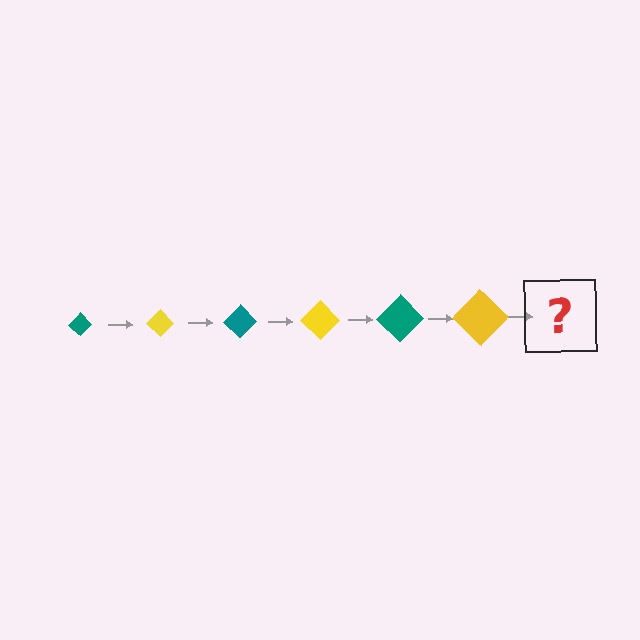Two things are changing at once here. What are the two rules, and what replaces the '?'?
The two rules are that the diamond grows larger each step and the color cycles through teal and yellow. The '?' should be a teal diamond, larger than the previous one.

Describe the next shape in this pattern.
It should be a teal diamond, larger than the previous one.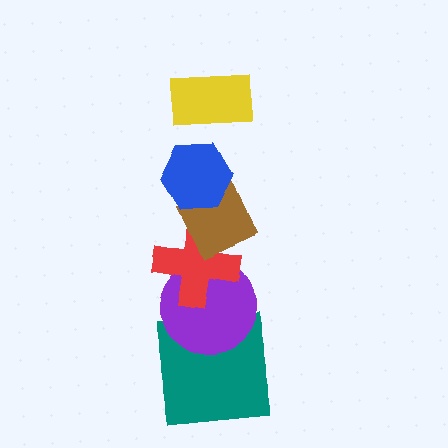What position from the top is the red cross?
The red cross is 4th from the top.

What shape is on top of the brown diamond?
The blue hexagon is on top of the brown diamond.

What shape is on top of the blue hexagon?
The yellow rectangle is on top of the blue hexagon.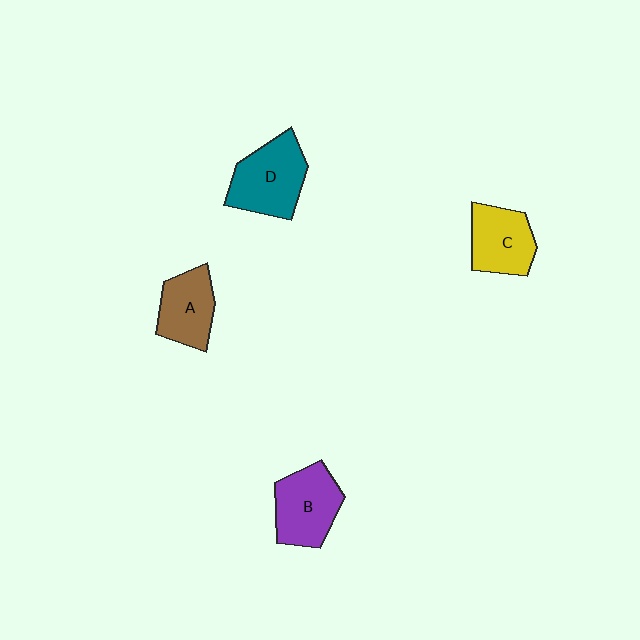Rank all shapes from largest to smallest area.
From largest to smallest: D (teal), B (purple), C (yellow), A (brown).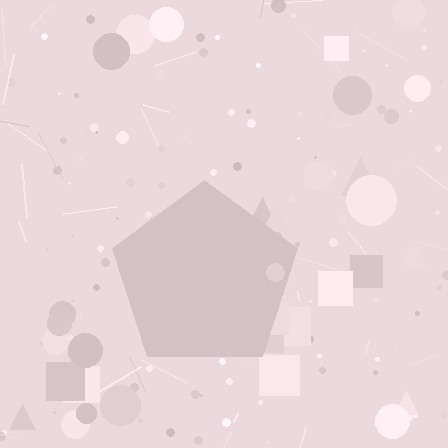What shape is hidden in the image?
A pentagon is hidden in the image.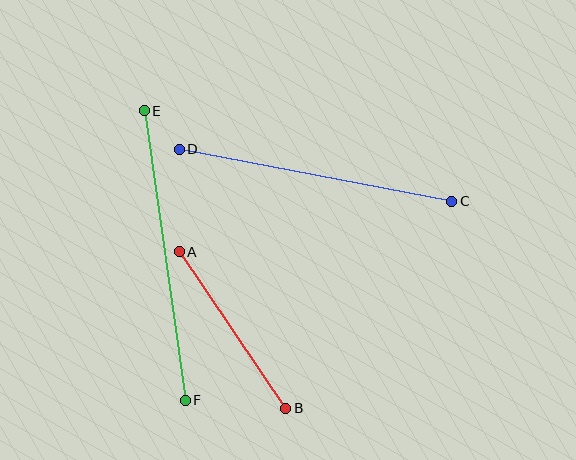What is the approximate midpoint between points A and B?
The midpoint is at approximately (233, 330) pixels.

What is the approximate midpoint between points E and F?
The midpoint is at approximately (165, 255) pixels.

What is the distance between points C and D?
The distance is approximately 277 pixels.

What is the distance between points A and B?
The distance is approximately 189 pixels.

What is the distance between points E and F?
The distance is approximately 292 pixels.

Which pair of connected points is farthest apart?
Points E and F are farthest apart.